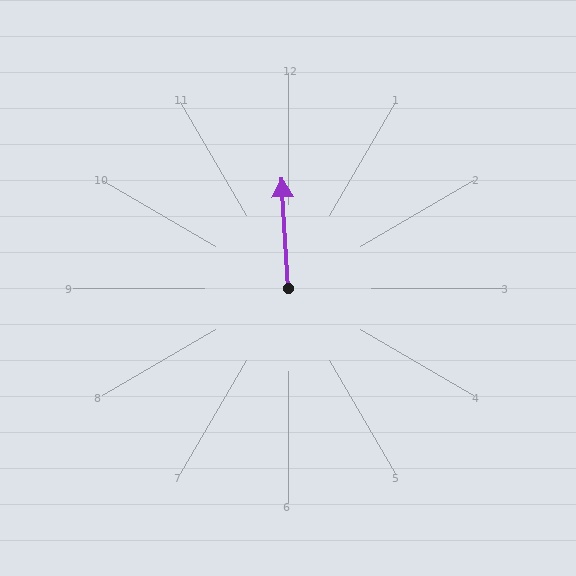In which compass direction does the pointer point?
North.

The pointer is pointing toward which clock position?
Roughly 12 o'clock.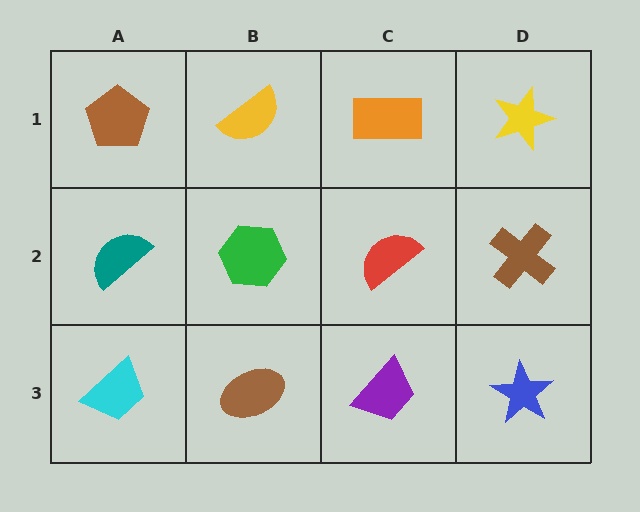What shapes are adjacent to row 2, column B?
A yellow semicircle (row 1, column B), a brown ellipse (row 3, column B), a teal semicircle (row 2, column A), a red semicircle (row 2, column C).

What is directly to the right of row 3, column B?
A purple trapezoid.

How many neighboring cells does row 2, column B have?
4.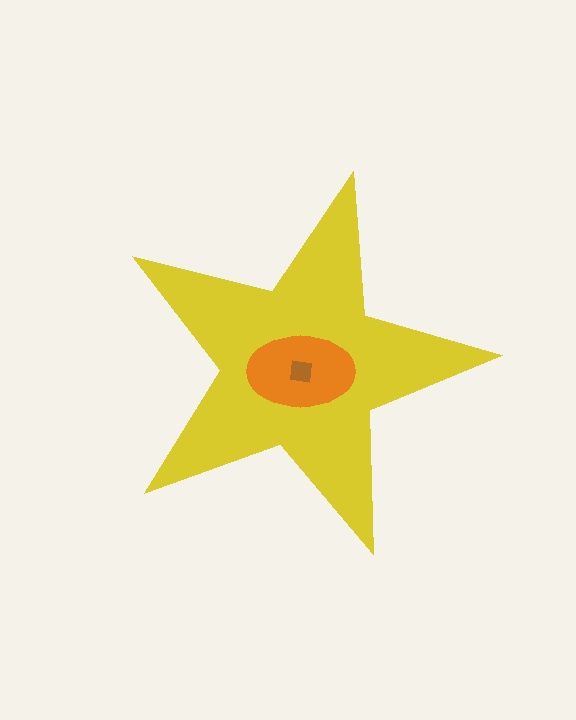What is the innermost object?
The brown square.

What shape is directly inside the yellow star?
The orange ellipse.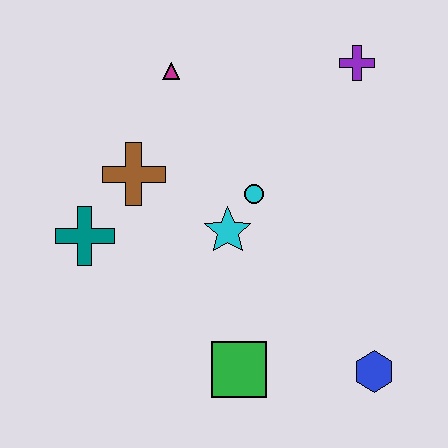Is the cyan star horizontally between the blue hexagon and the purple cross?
No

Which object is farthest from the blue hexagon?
The magenta triangle is farthest from the blue hexagon.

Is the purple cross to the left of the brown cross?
No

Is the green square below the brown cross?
Yes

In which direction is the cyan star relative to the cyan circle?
The cyan star is below the cyan circle.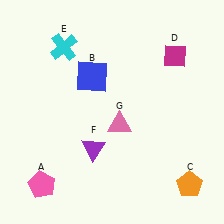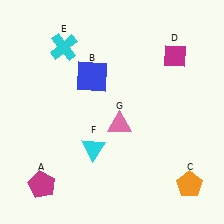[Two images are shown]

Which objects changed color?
A changed from pink to magenta. F changed from purple to cyan.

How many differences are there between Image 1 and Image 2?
There are 2 differences between the two images.